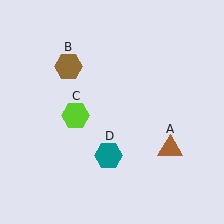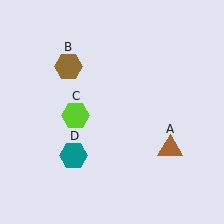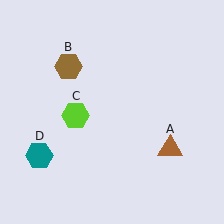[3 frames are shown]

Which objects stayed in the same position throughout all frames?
Brown triangle (object A) and brown hexagon (object B) and lime hexagon (object C) remained stationary.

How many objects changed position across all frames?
1 object changed position: teal hexagon (object D).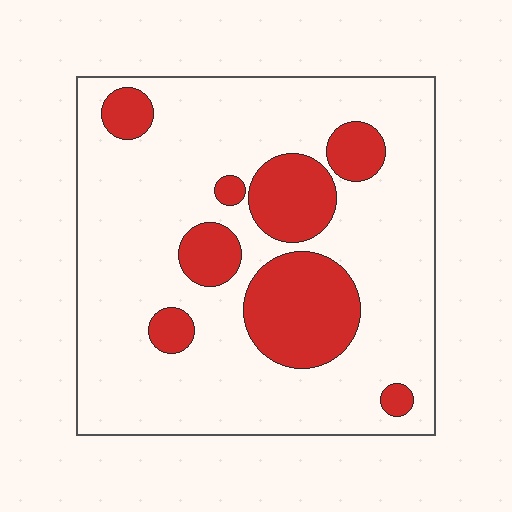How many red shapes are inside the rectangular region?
8.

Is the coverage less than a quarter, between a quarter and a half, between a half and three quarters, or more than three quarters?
Less than a quarter.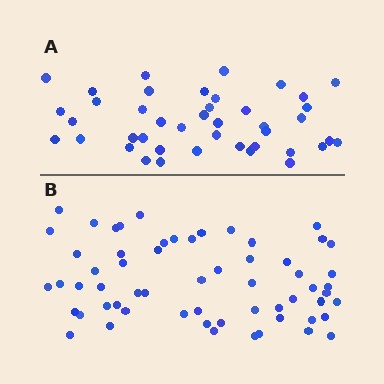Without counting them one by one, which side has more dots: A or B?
Region B (the bottom region) has more dots.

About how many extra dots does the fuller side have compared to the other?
Region B has approximately 20 more dots than region A.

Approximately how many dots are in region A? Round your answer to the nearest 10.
About 40 dots. (The exact count is 42, which rounds to 40.)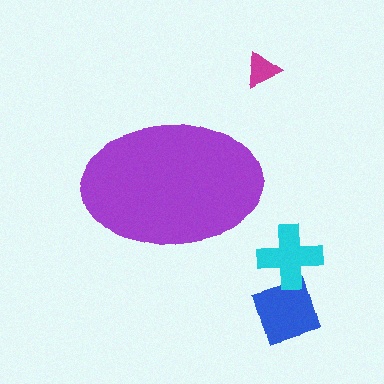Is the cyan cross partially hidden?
No, the cyan cross is fully visible.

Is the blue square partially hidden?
No, the blue square is fully visible.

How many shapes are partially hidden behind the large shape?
0 shapes are partially hidden.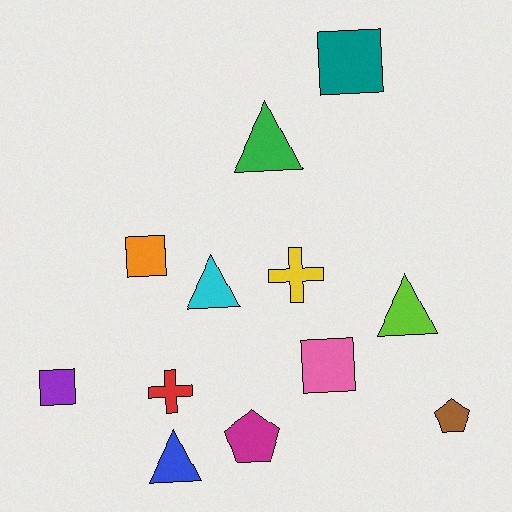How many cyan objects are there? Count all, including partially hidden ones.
There is 1 cyan object.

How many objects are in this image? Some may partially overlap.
There are 12 objects.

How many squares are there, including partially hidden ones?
There are 4 squares.